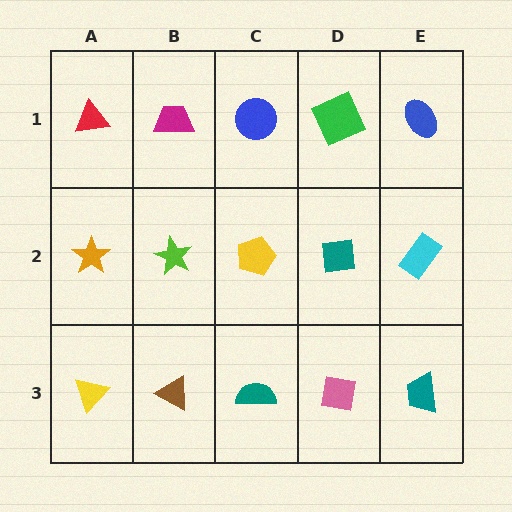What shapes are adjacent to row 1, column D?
A teal square (row 2, column D), a blue circle (row 1, column C), a blue ellipse (row 1, column E).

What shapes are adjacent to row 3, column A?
An orange star (row 2, column A), a brown triangle (row 3, column B).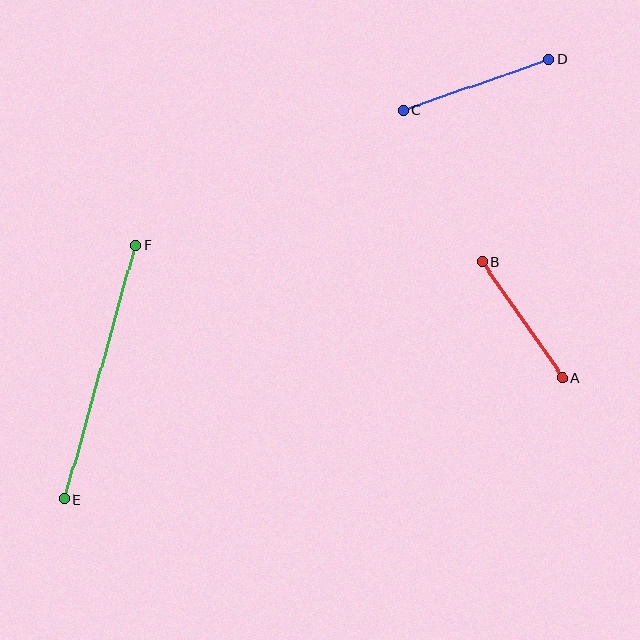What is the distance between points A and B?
The distance is approximately 142 pixels.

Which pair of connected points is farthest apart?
Points E and F are farthest apart.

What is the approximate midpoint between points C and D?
The midpoint is at approximately (476, 85) pixels.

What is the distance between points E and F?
The distance is approximately 264 pixels.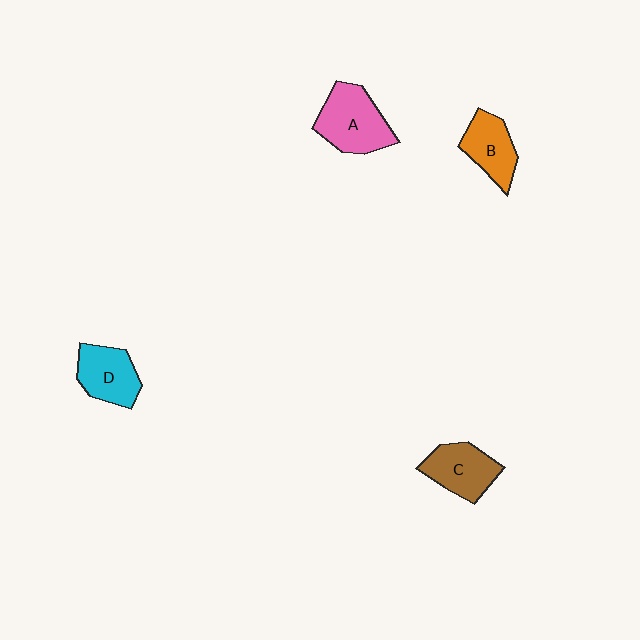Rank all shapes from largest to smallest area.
From largest to smallest: A (pink), C (brown), D (cyan), B (orange).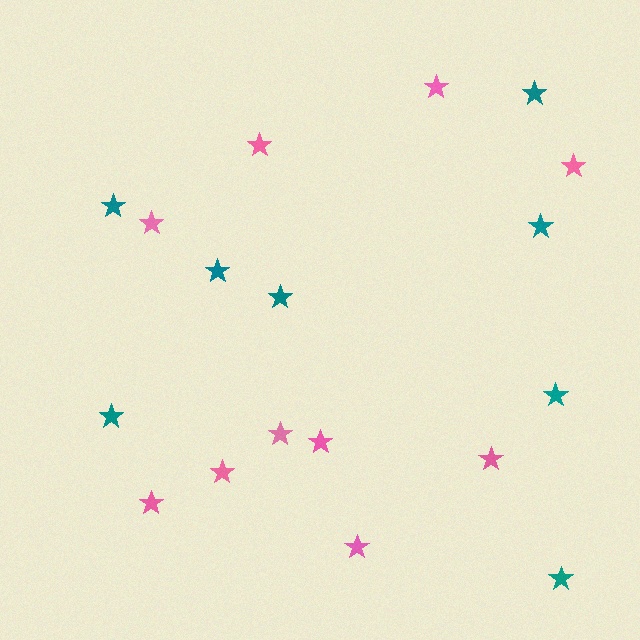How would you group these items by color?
There are 2 groups: one group of teal stars (8) and one group of pink stars (10).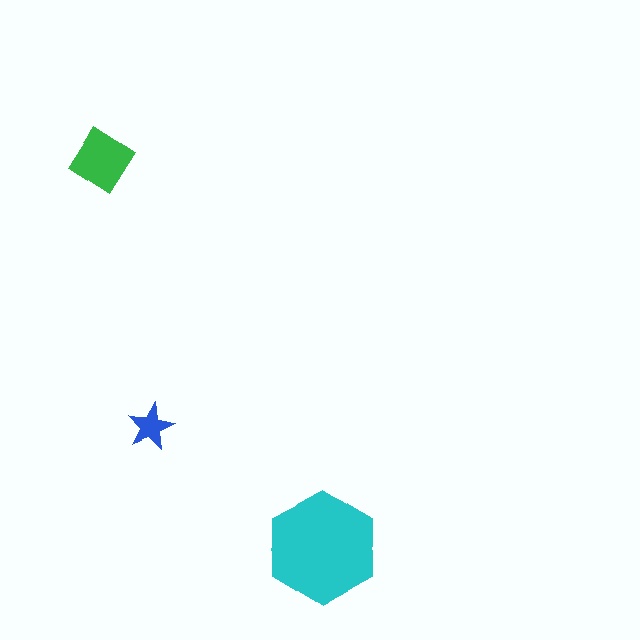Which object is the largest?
The cyan hexagon.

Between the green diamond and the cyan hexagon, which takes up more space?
The cyan hexagon.